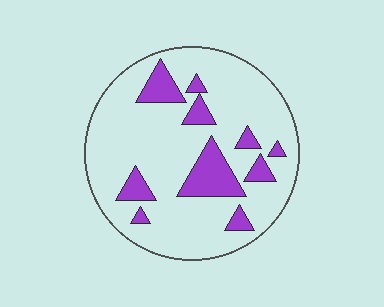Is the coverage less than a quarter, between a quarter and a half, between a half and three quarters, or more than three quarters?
Less than a quarter.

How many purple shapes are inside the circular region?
10.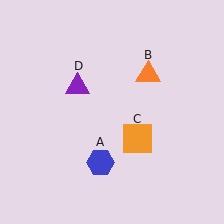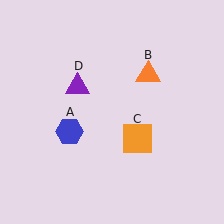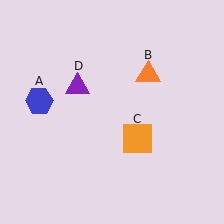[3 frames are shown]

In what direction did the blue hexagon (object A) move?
The blue hexagon (object A) moved up and to the left.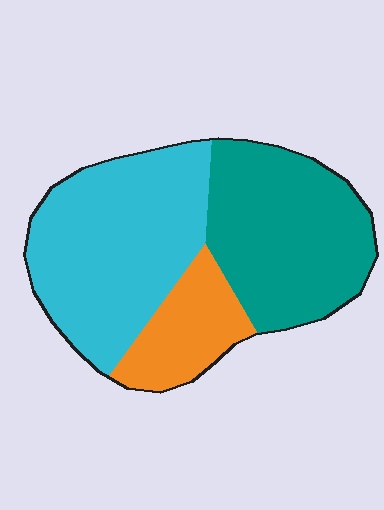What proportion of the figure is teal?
Teal covers around 40% of the figure.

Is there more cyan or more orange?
Cyan.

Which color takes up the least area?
Orange, at roughly 15%.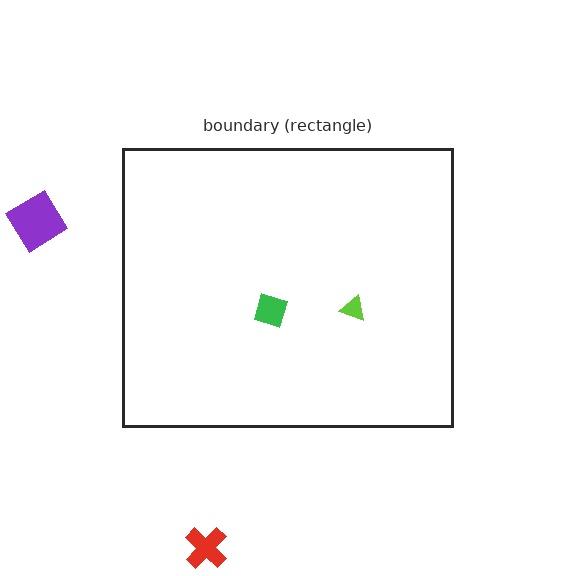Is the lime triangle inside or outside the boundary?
Inside.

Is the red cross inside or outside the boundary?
Outside.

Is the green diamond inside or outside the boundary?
Inside.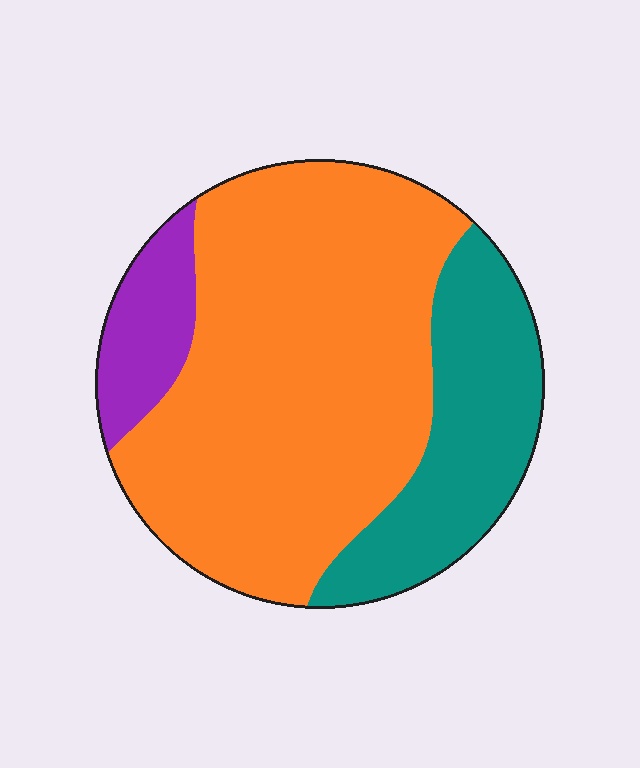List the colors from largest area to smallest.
From largest to smallest: orange, teal, purple.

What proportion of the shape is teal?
Teal covers 24% of the shape.